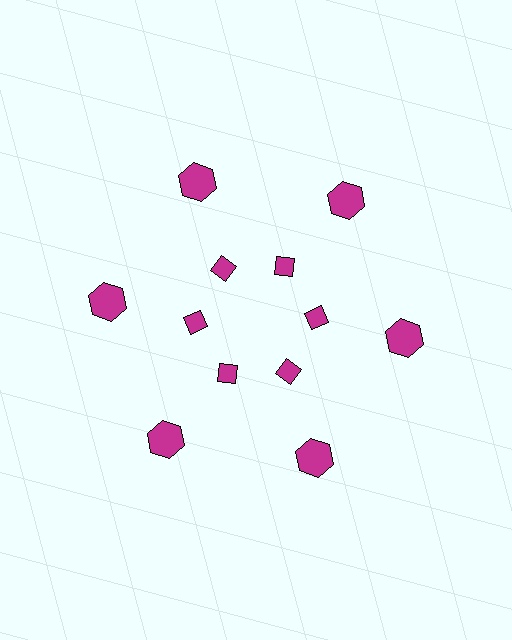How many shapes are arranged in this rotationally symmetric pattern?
There are 12 shapes, arranged in 6 groups of 2.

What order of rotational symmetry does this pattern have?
This pattern has 6-fold rotational symmetry.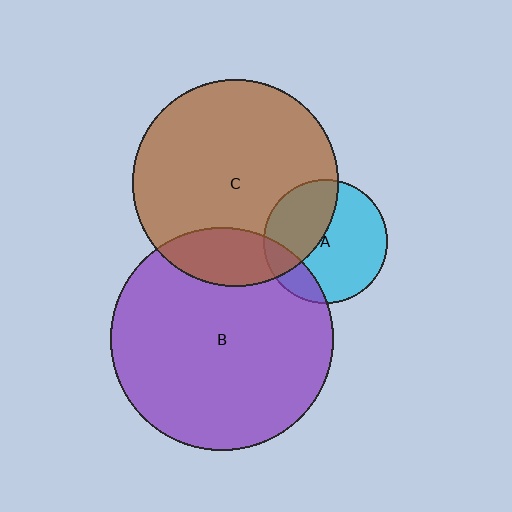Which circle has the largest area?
Circle B (purple).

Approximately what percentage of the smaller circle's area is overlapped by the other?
Approximately 20%.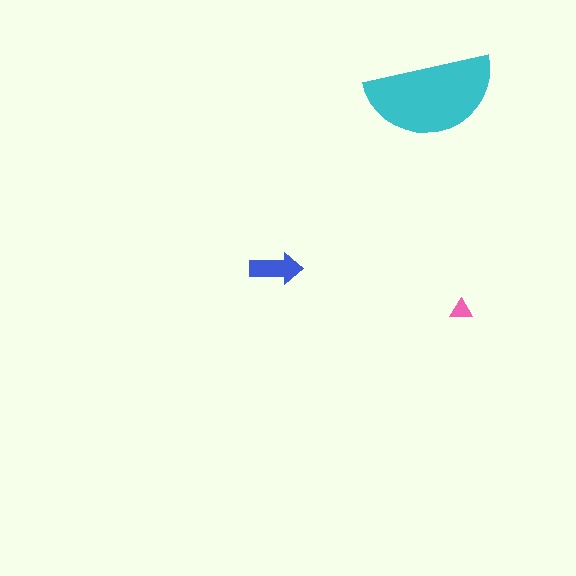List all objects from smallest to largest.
The pink triangle, the blue arrow, the cyan semicircle.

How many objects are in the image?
There are 3 objects in the image.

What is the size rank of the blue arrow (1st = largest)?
2nd.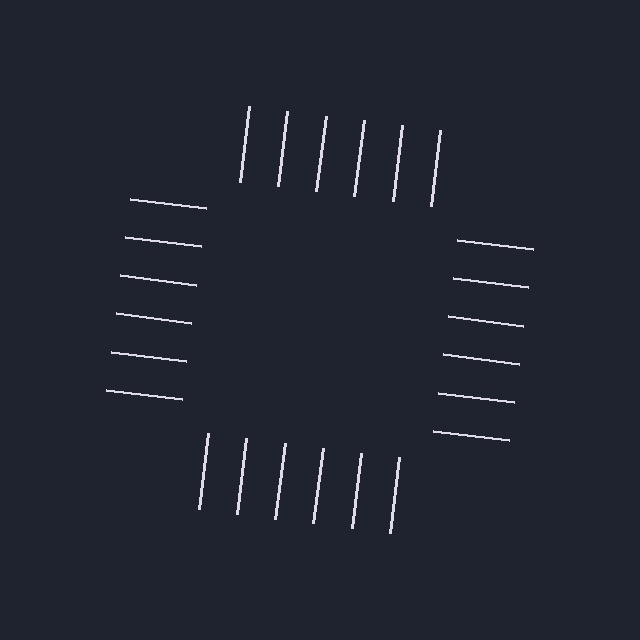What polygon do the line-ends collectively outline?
An illusory square — the line segments terminate on its edges but no continuous stroke is drawn.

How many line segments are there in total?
24 — 6 along each of the 4 edges.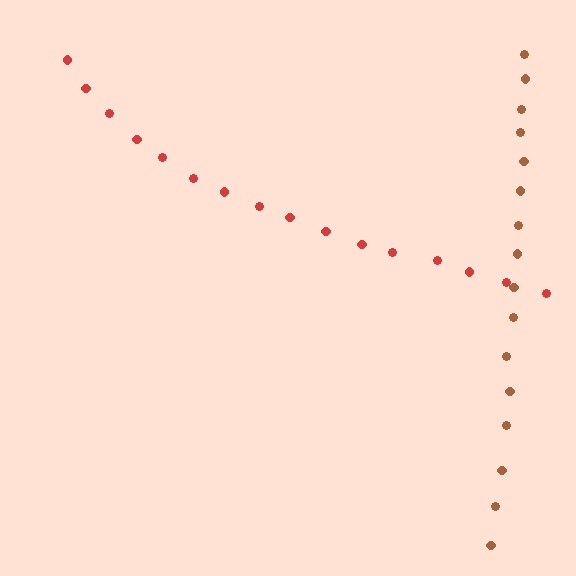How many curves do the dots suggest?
There are 2 distinct paths.